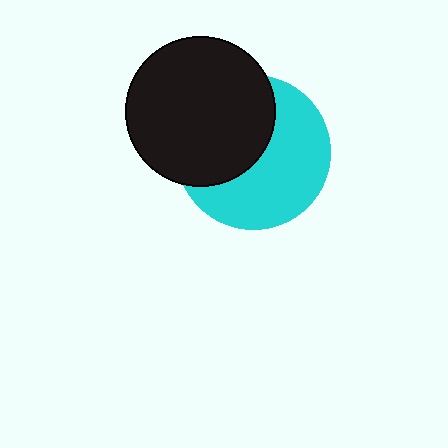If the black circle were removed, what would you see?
You would see the complete cyan circle.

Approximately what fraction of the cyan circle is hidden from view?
Roughly 45% of the cyan circle is hidden behind the black circle.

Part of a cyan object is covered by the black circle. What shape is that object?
It is a circle.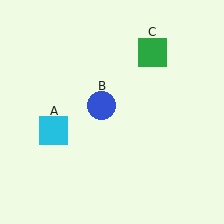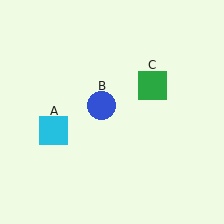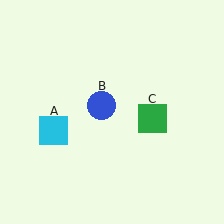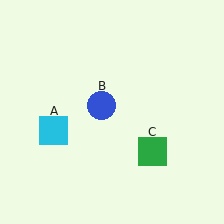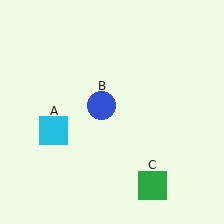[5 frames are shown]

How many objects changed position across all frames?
1 object changed position: green square (object C).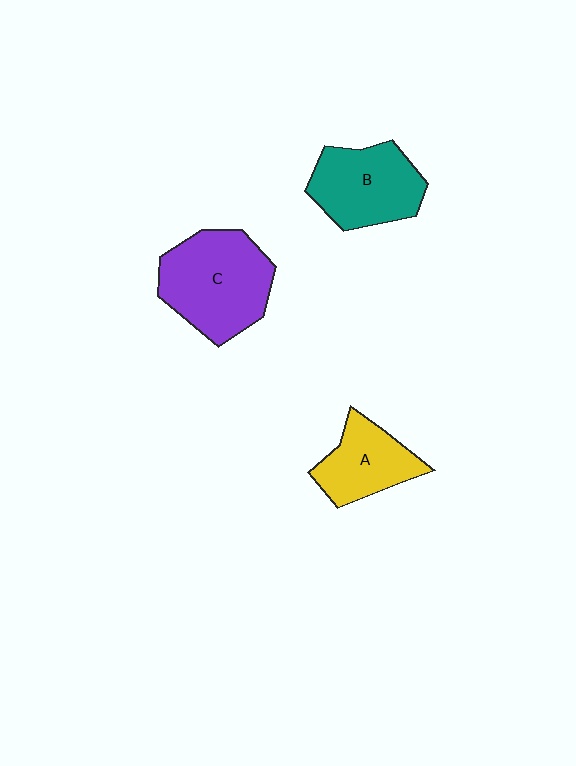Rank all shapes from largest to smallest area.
From largest to smallest: C (purple), B (teal), A (yellow).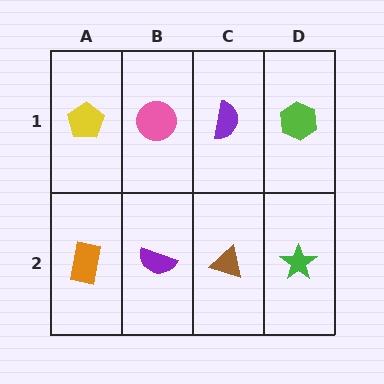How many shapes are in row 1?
4 shapes.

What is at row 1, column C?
A purple semicircle.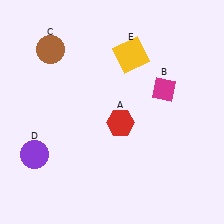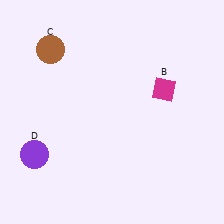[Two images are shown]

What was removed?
The red hexagon (A), the yellow square (E) were removed in Image 2.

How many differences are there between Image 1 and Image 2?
There are 2 differences between the two images.